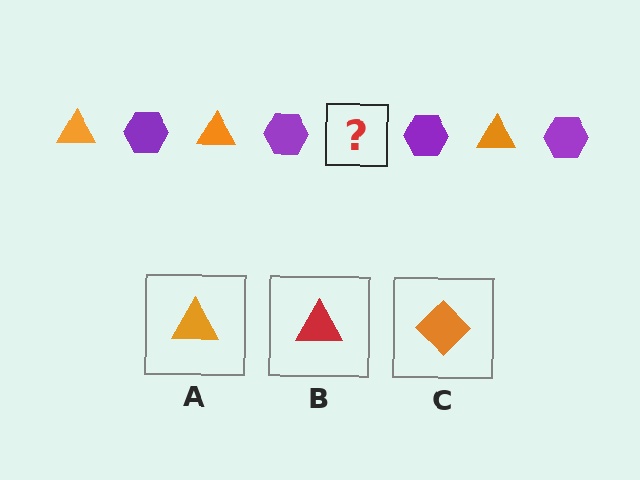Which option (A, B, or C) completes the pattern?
A.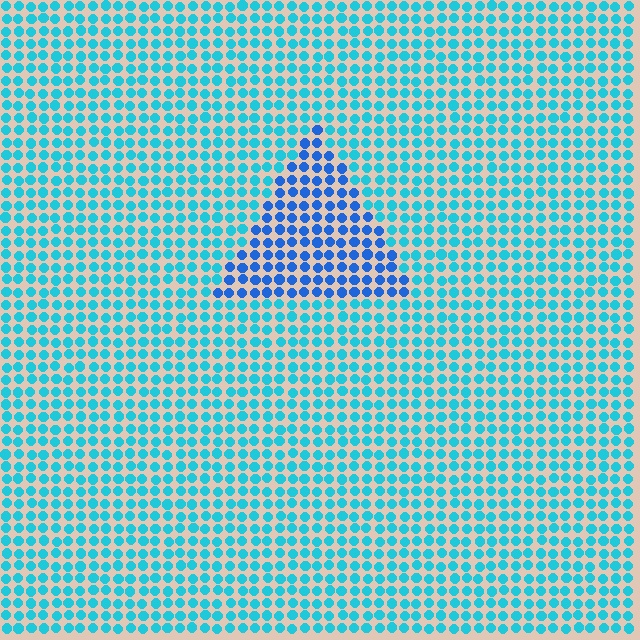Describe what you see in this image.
The image is filled with small cyan elements in a uniform arrangement. A triangle-shaped region is visible where the elements are tinted to a slightly different hue, forming a subtle color boundary.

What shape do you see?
I see a triangle.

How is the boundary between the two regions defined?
The boundary is defined purely by a slight shift in hue (about 32 degrees). Spacing, size, and orientation are identical on both sides.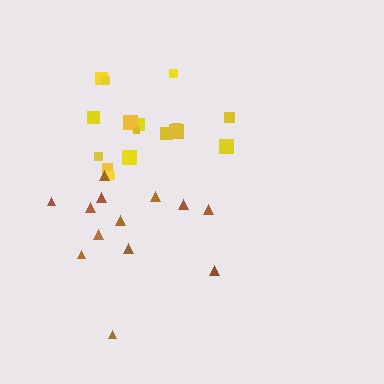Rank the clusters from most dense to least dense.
yellow, brown.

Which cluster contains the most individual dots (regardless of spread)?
Yellow (16).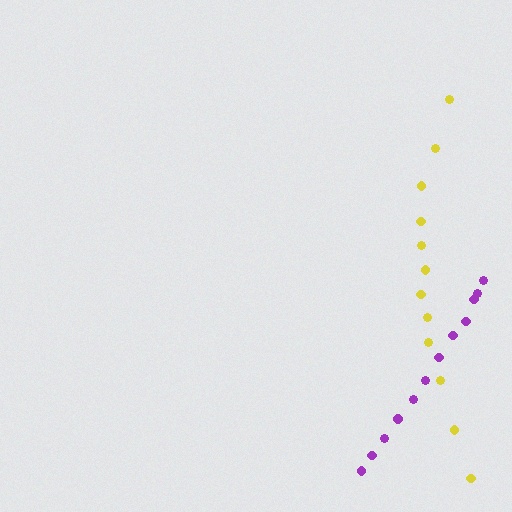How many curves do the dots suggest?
There are 2 distinct paths.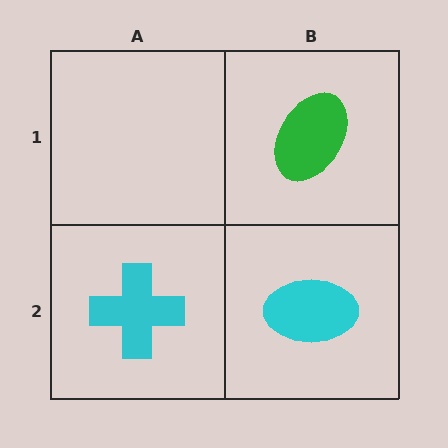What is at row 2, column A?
A cyan cross.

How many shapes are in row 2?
2 shapes.